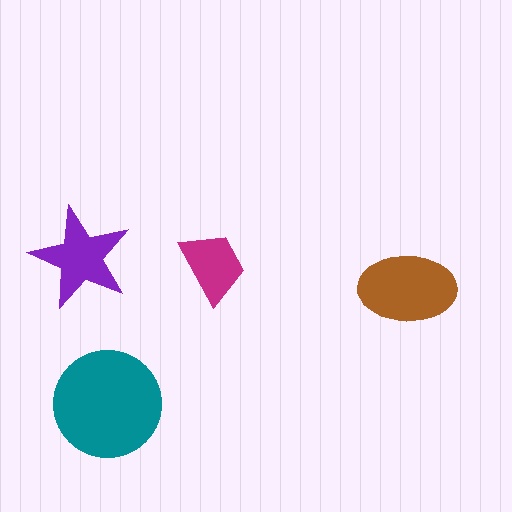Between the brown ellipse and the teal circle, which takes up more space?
The teal circle.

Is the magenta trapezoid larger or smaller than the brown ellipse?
Smaller.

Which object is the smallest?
The magenta trapezoid.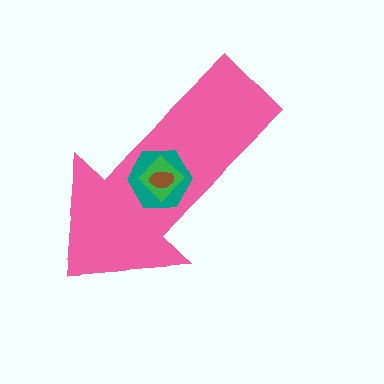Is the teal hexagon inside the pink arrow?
Yes.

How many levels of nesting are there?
4.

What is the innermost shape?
The brown ellipse.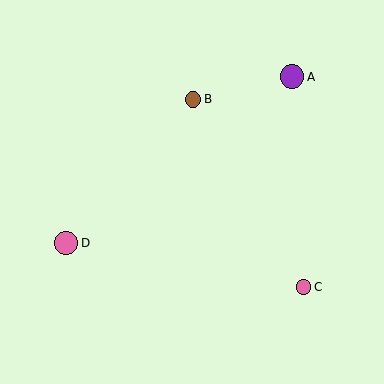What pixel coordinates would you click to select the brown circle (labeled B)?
Click at (193, 99) to select the brown circle B.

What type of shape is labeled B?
Shape B is a brown circle.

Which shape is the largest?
The pink circle (labeled D) is the largest.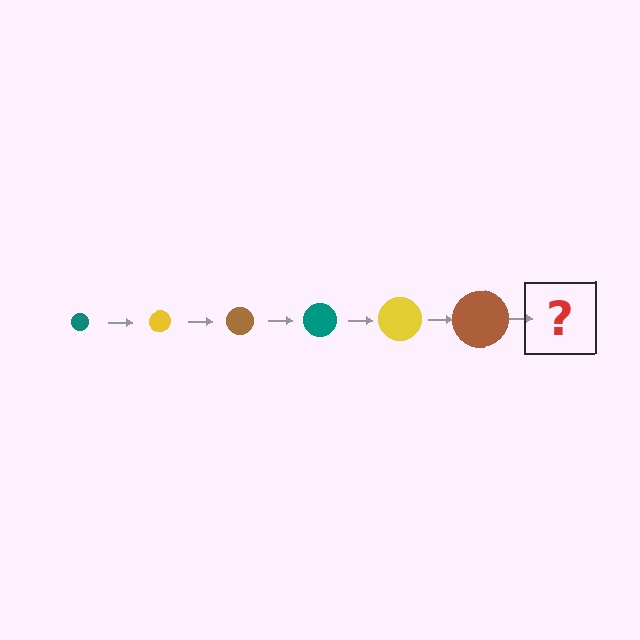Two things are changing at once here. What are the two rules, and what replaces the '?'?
The two rules are that the circle grows larger each step and the color cycles through teal, yellow, and brown. The '?' should be a teal circle, larger than the previous one.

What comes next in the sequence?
The next element should be a teal circle, larger than the previous one.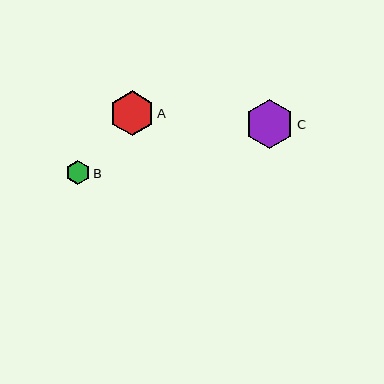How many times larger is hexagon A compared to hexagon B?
Hexagon A is approximately 1.8 times the size of hexagon B.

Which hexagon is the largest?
Hexagon C is the largest with a size of approximately 49 pixels.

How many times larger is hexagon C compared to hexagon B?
Hexagon C is approximately 2.0 times the size of hexagon B.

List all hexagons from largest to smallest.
From largest to smallest: C, A, B.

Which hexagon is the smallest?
Hexagon B is the smallest with a size of approximately 25 pixels.